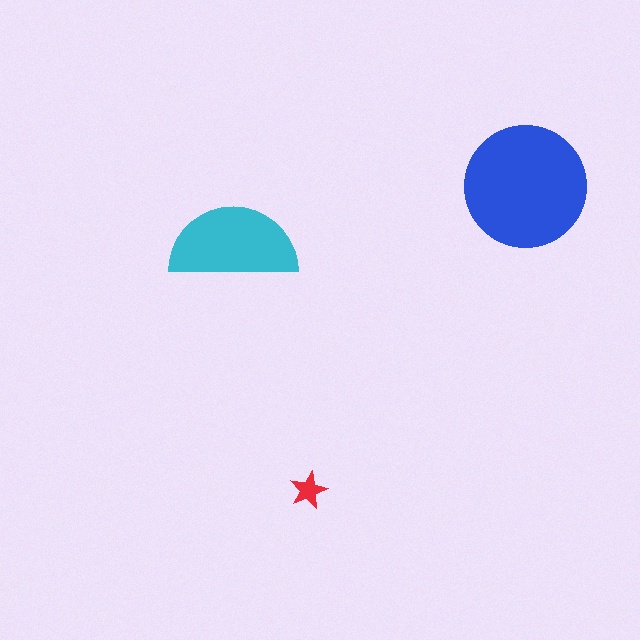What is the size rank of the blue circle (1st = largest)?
1st.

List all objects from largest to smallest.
The blue circle, the cyan semicircle, the red star.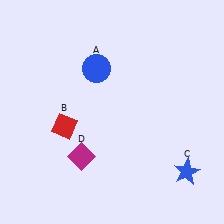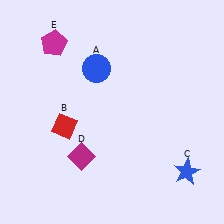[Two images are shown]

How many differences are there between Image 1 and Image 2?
There is 1 difference between the two images.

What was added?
A magenta pentagon (E) was added in Image 2.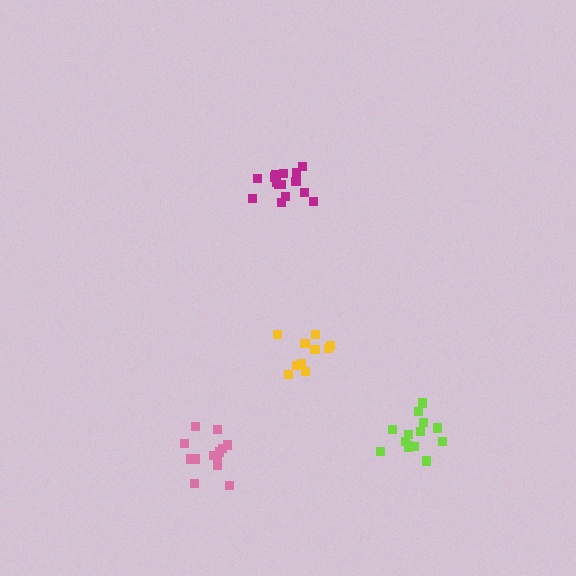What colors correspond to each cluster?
The clusters are colored: yellow, magenta, lime, pink.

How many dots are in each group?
Group 1: 10 dots, Group 2: 15 dots, Group 3: 14 dots, Group 4: 14 dots (53 total).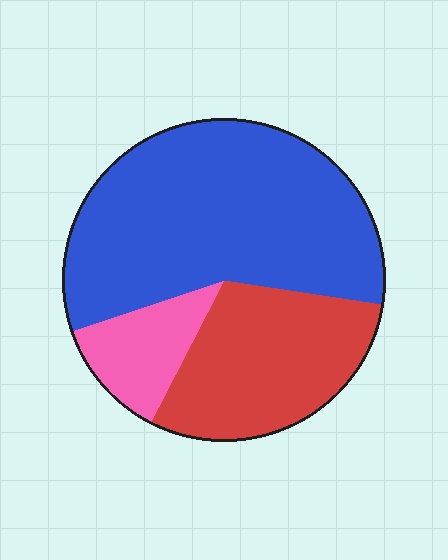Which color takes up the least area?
Pink, at roughly 10%.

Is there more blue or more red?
Blue.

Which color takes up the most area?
Blue, at roughly 60%.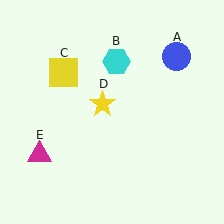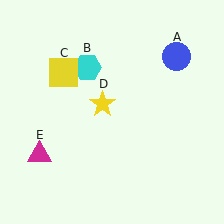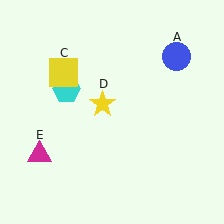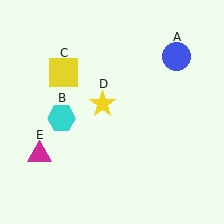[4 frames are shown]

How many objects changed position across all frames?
1 object changed position: cyan hexagon (object B).